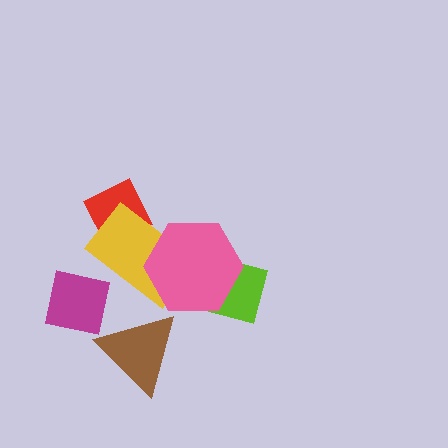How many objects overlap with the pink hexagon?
2 objects overlap with the pink hexagon.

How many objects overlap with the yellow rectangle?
2 objects overlap with the yellow rectangle.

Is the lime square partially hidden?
Yes, it is partially covered by another shape.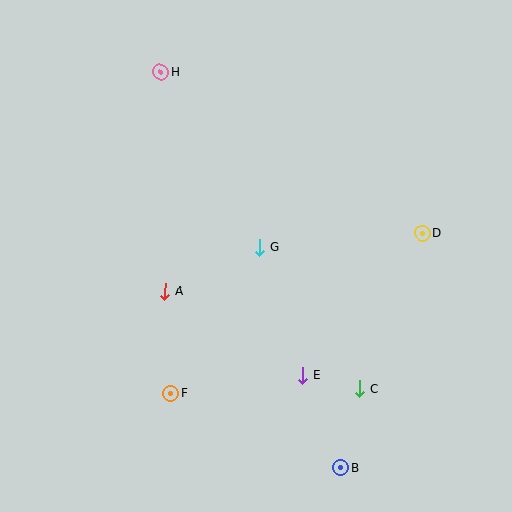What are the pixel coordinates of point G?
Point G is at (260, 247).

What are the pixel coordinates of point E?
Point E is at (303, 375).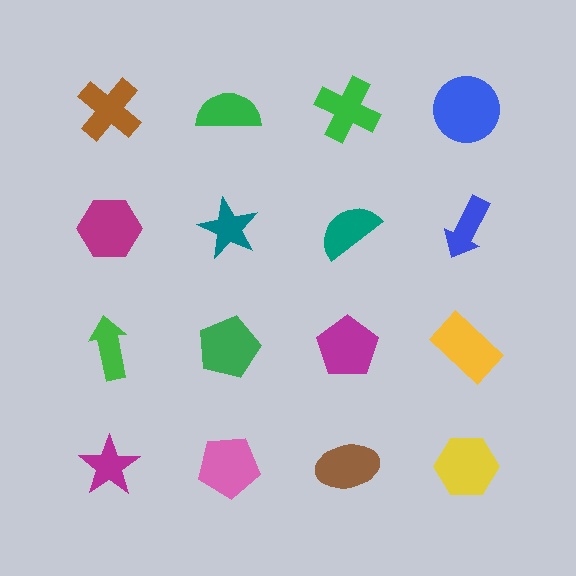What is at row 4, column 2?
A pink pentagon.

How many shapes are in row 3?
4 shapes.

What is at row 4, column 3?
A brown ellipse.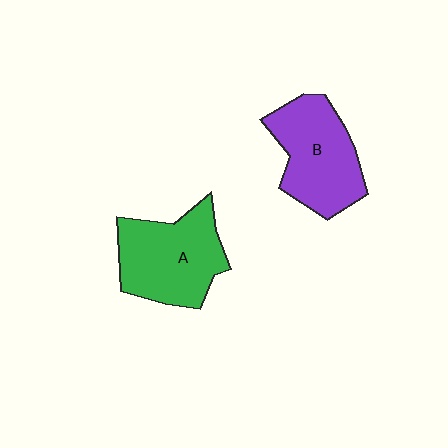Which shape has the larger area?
Shape A (green).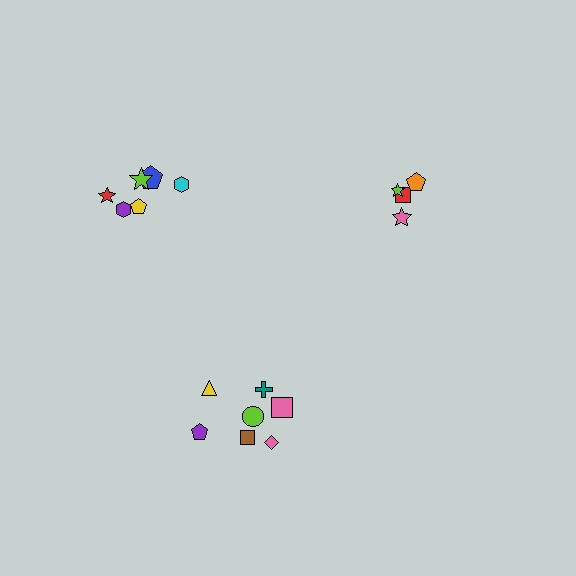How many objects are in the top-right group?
There are 4 objects.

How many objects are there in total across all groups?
There are 17 objects.